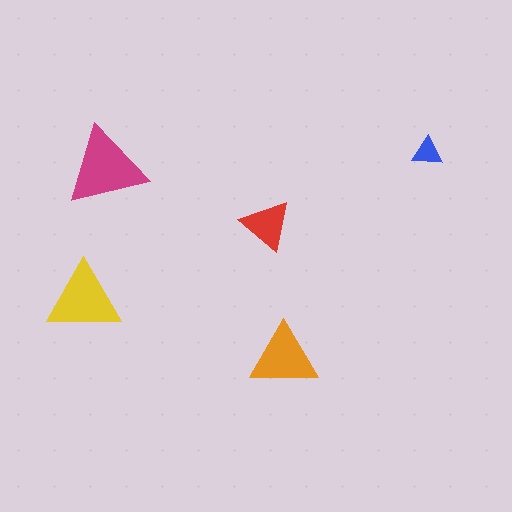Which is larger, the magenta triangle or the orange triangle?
The magenta one.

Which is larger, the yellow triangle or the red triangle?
The yellow one.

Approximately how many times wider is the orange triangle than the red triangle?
About 1.5 times wider.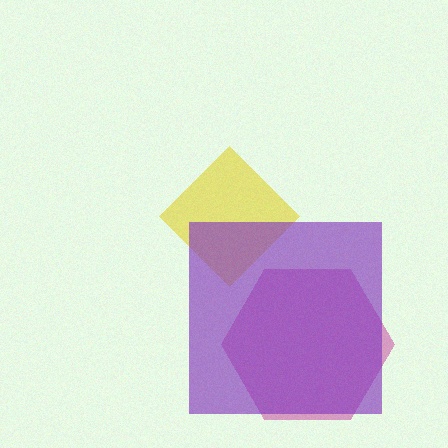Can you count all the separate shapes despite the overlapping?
Yes, there are 3 separate shapes.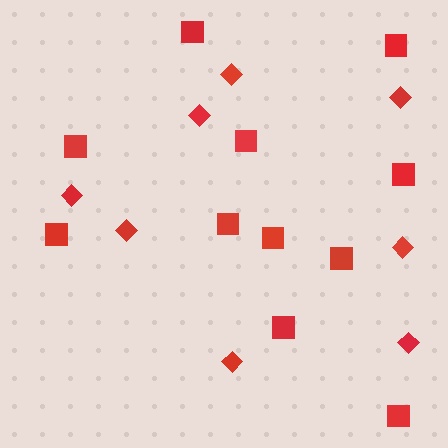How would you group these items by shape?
There are 2 groups: one group of diamonds (8) and one group of squares (11).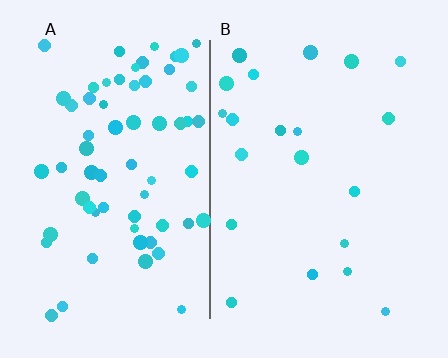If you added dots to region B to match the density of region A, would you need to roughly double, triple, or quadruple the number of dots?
Approximately triple.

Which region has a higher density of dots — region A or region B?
A (the left).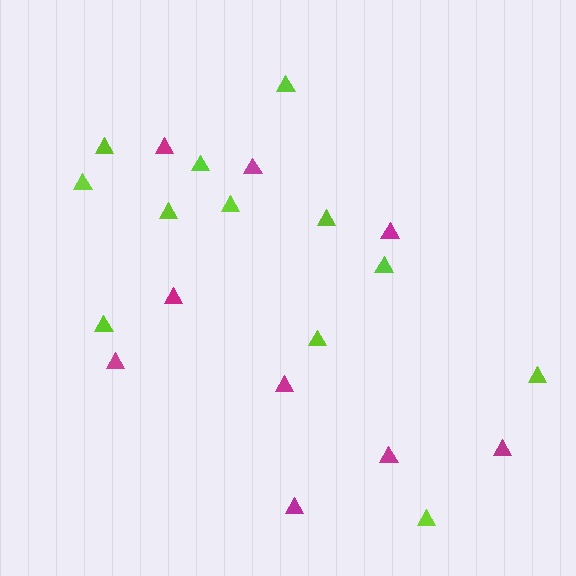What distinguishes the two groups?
There are 2 groups: one group of magenta triangles (9) and one group of lime triangles (12).